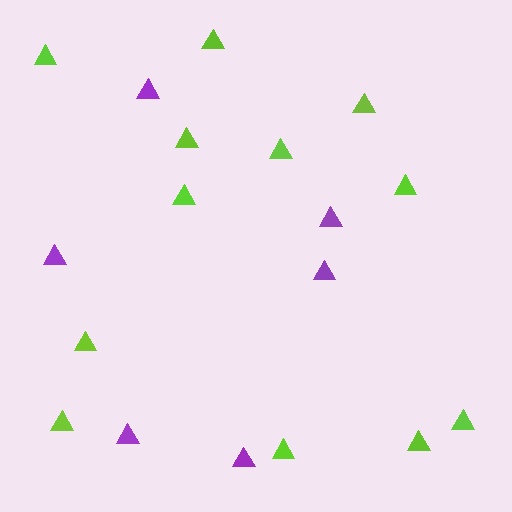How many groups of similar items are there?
There are 2 groups: one group of lime triangles (12) and one group of purple triangles (6).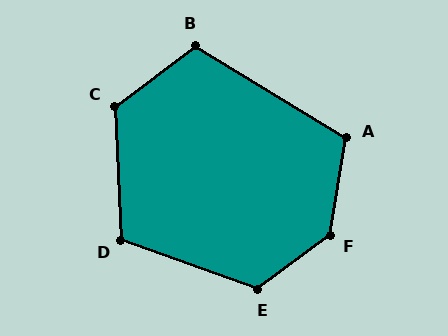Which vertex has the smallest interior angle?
B, at approximately 112 degrees.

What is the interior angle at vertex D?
Approximately 113 degrees (obtuse).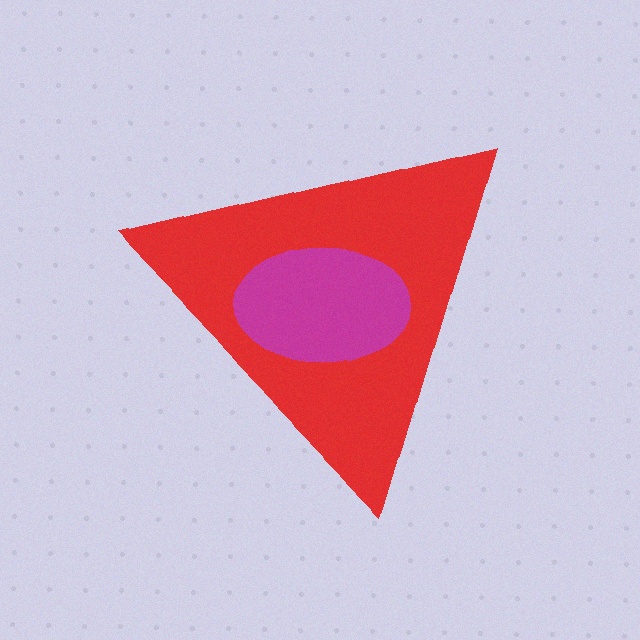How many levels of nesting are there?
2.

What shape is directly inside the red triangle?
The magenta ellipse.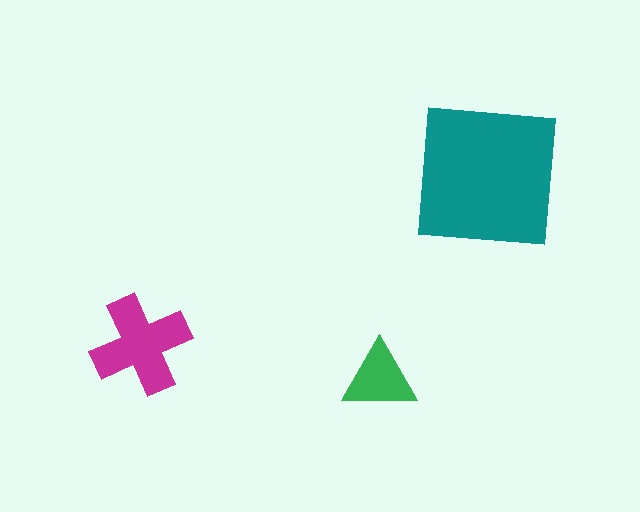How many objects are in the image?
There are 3 objects in the image.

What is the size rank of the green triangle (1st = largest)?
3rd.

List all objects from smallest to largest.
The green triangle, the magenta cross, the teal square.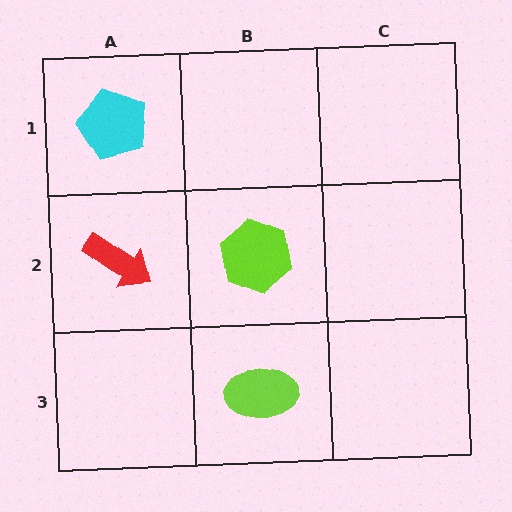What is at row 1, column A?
A cyan pentagon.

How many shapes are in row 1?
1 shape.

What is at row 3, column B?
A lime ellipse.